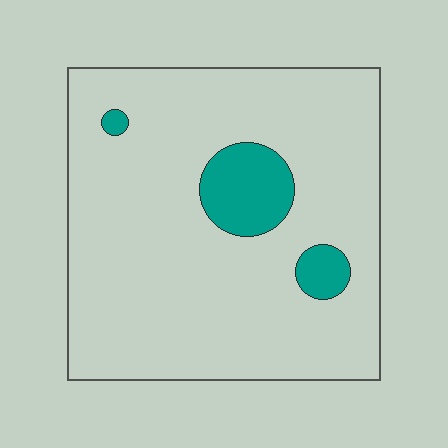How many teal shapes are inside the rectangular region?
3.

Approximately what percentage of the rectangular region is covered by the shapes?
Approximately 10%.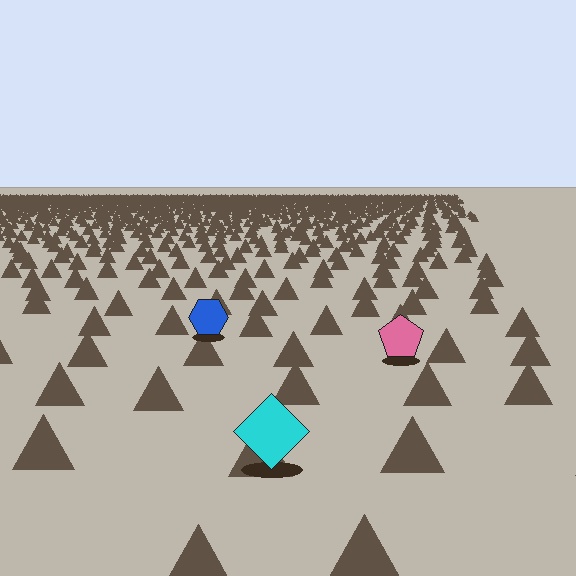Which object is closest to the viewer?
The cyan diamond is closest. The texture marks near it are larger and more spread out.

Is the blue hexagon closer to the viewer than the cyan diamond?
No. The cyan diamond is closer — you can tell from the texture gradient: the ground texture is coarser near it.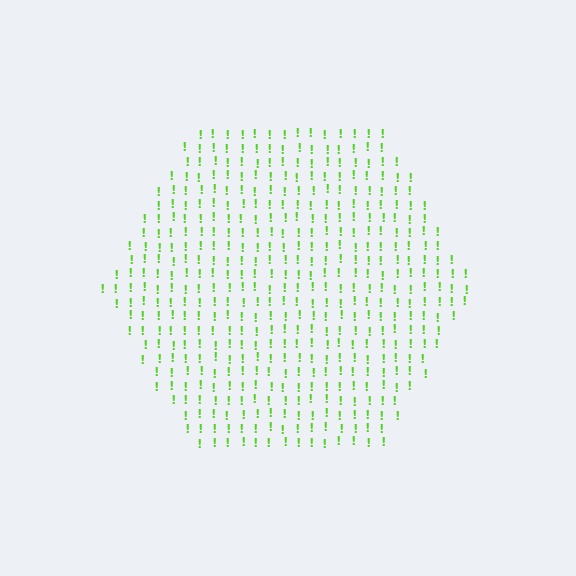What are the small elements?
The small elements are exclamation marks.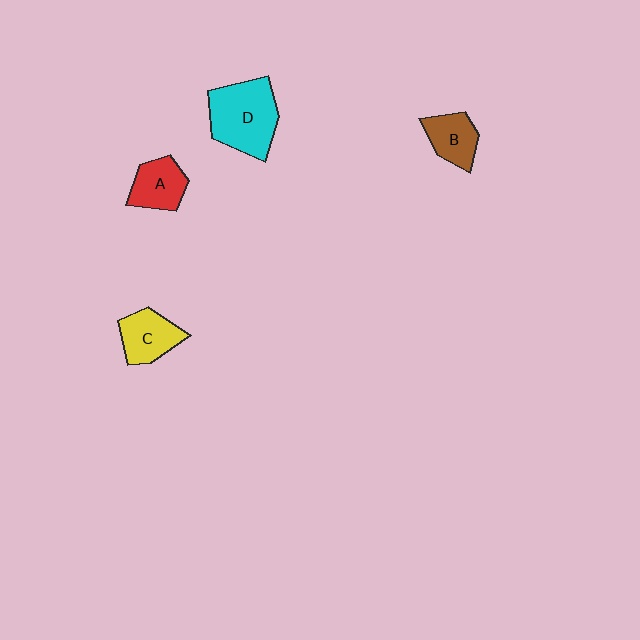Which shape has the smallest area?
Shape B (brown).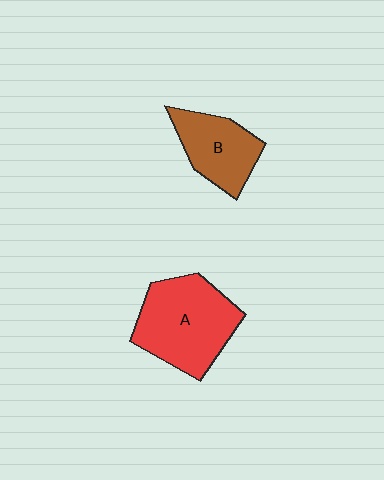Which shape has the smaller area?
Shape B (brown).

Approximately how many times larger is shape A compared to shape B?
Approximately 1.6 times.